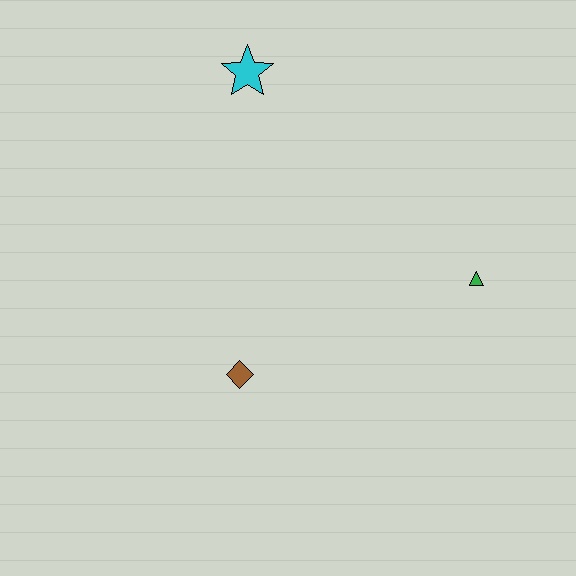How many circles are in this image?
There are no circles.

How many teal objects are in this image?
There are no teal objects.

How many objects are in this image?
There are 3 objects.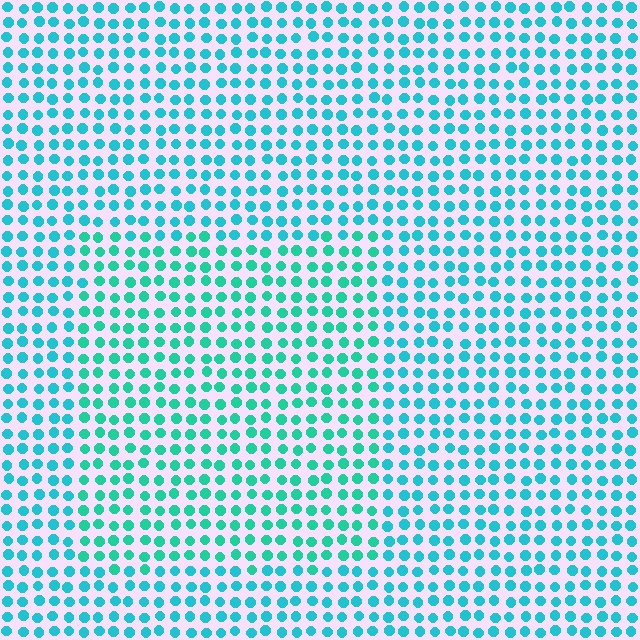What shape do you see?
I see a rectangle.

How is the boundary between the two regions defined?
The boundary is defined purely by a slight shift in hue (about 22 degrees). Spacing, size, and orientation are identical on both sides.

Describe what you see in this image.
The image is filled with small cyan elements in a uniform arrangement. A rectangle-shaped region is visible where the elements are tinted to a slightly different hue, forming a subtle color boundary.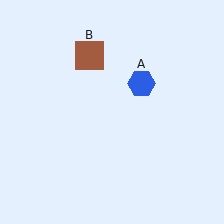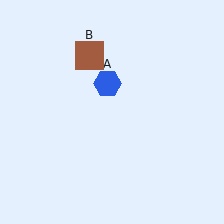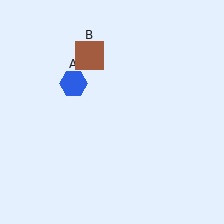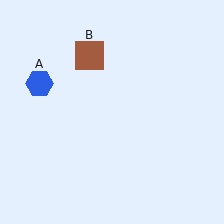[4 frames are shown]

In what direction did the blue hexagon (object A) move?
The blue hexagon (object A) moved left.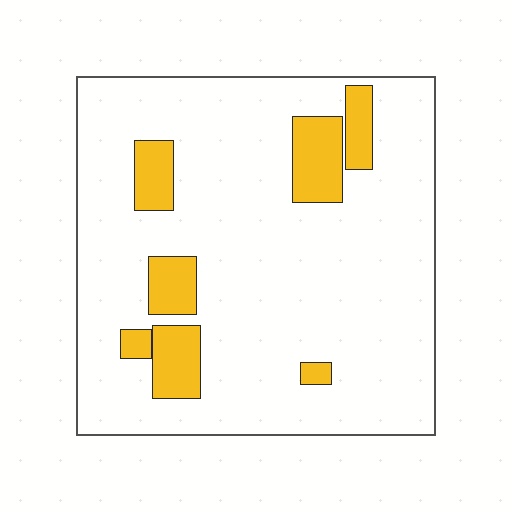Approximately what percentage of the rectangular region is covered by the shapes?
Approximately 15%.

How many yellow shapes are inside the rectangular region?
7.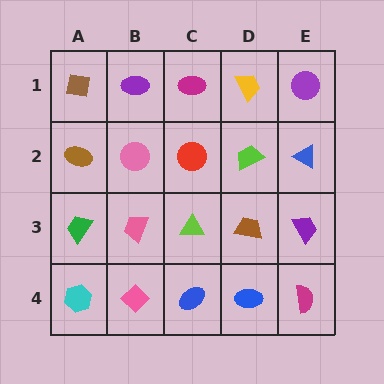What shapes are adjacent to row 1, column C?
A red circle (row 2, column C), a purple ellipse (row 1, column B), a yellow trapezoid (row 1, column D).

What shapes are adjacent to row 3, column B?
A pink circle (row 2, column B), a pink diamond (row 4, column B), a green trapezoid (row 3, column A), a lime triangle (row 3, column C).